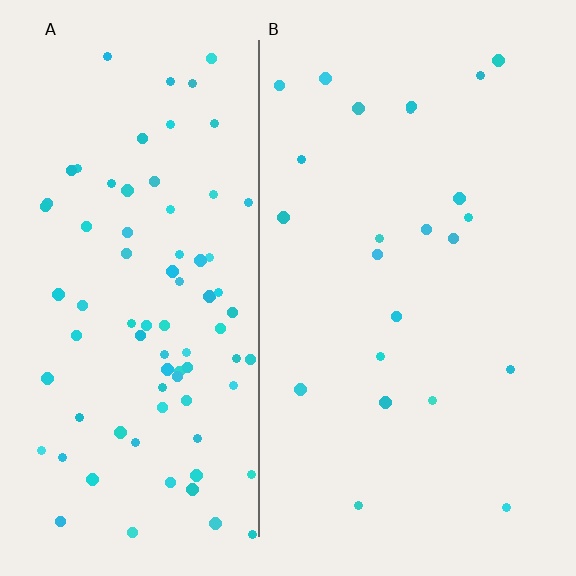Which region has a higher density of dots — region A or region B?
A (the left).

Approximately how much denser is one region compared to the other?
Approximately 3.6× — region A over region B.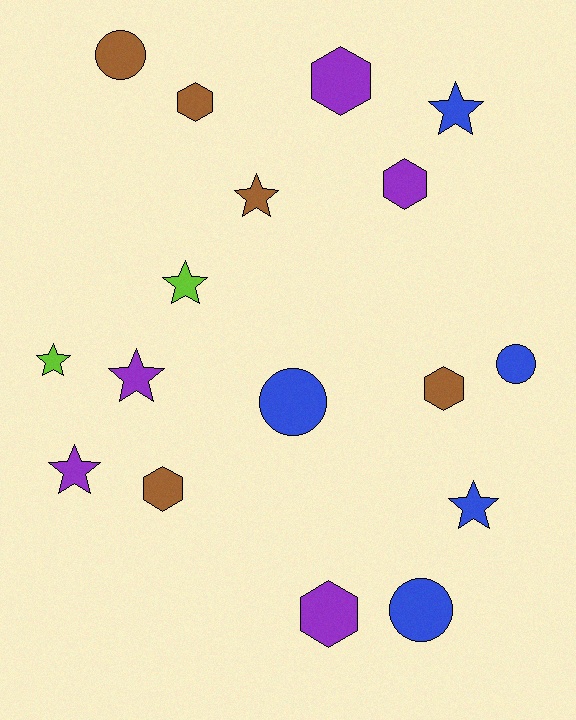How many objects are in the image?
There are 17 objects.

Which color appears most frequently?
Purple, with 5 objects.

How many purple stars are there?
There are 2 purple stars.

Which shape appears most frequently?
Star, with 7 objects.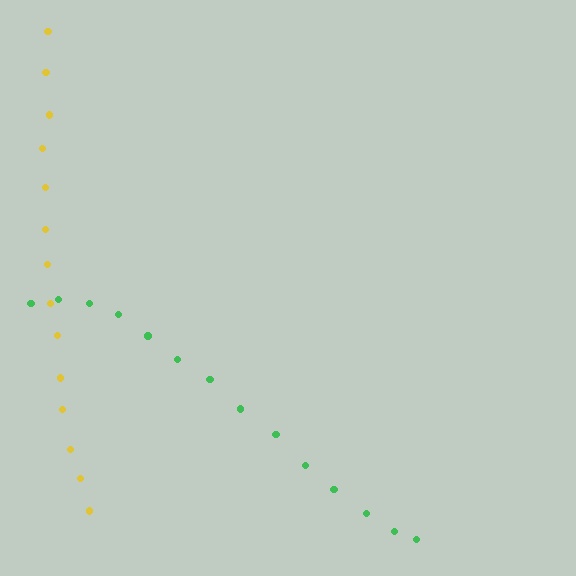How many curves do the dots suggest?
There are 2 distinct paths.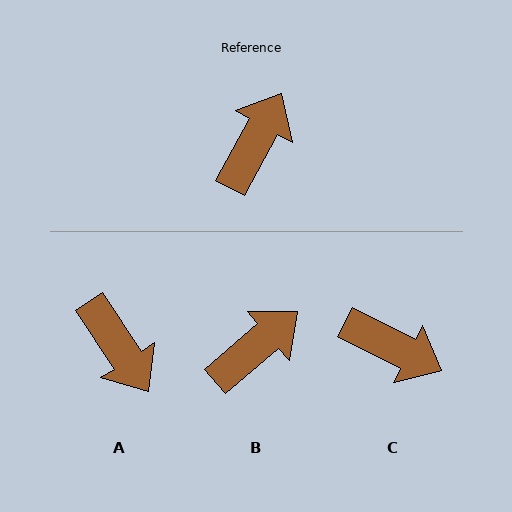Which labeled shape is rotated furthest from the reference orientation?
A, about 118 degrees away.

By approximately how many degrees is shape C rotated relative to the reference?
Approximately 88 degrees clockwise.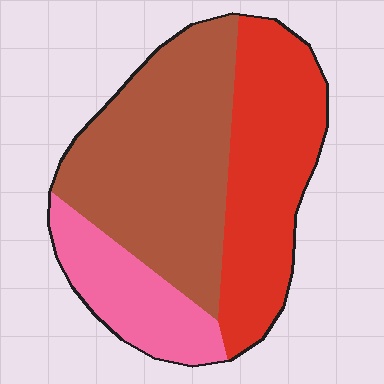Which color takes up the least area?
Pink, at roughly 20%.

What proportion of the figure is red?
Red takes up between a quarter and a half of the figure.